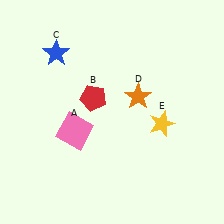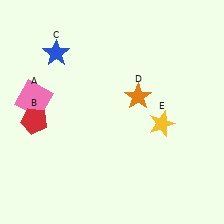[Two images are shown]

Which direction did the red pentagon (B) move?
The red pentagon (B) moved left.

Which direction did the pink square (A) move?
The pink square (A) moved left.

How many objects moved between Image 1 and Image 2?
2 objects moved between the two images.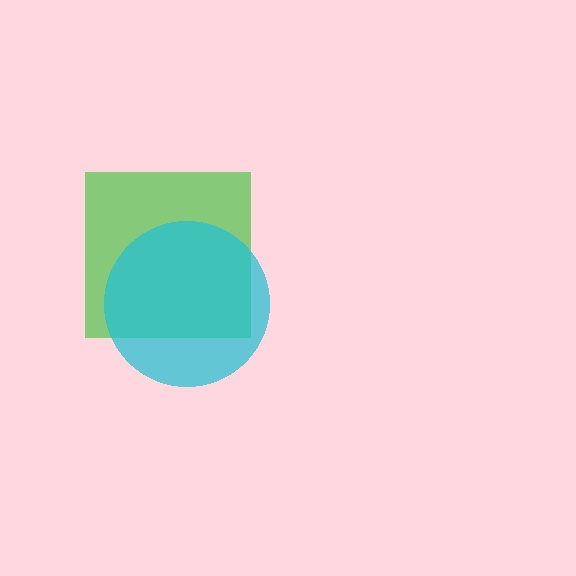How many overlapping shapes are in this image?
There are 2 overlapping shapes in the image.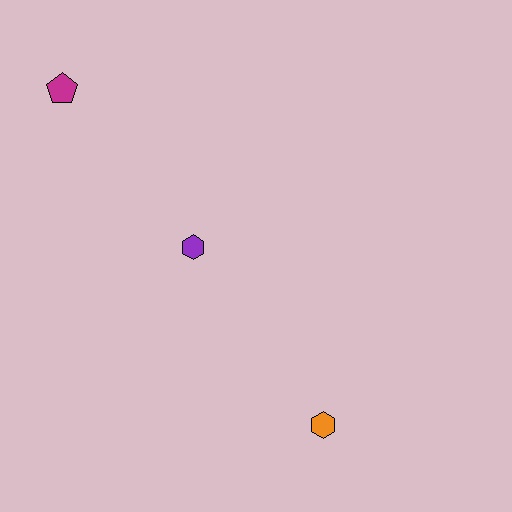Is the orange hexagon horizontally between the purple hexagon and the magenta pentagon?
No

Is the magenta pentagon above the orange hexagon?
Yes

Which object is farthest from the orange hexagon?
The magenta pentagon is farthest from the orange hexagon.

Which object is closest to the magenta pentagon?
The purple hexagon is closest to the magenta pentagon.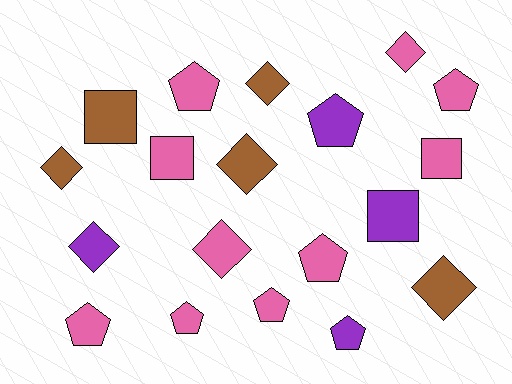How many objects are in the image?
There are 19 objects.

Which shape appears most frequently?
Pentagon, with 8 objects.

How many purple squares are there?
There is 1 purple square.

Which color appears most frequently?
Pink, with 10 objects.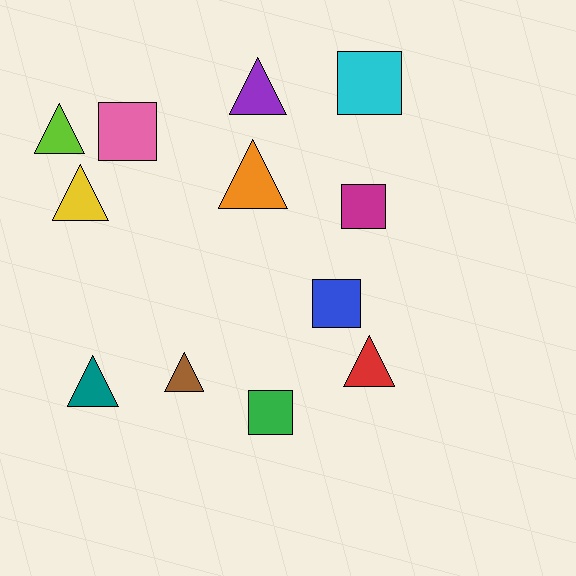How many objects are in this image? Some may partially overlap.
There are 12 objects.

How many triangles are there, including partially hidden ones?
There are 7 triangles.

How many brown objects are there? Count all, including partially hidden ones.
There is 1 brown object.